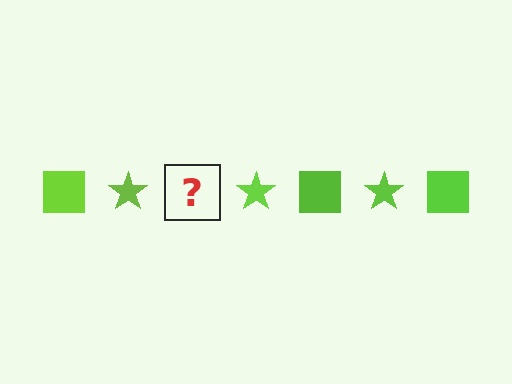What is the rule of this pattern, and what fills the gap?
The rule is that the pattern cycles through square, star shapes in lime. The gap should be filled with a lime square.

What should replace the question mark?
The question mark should be replaced with a lime square.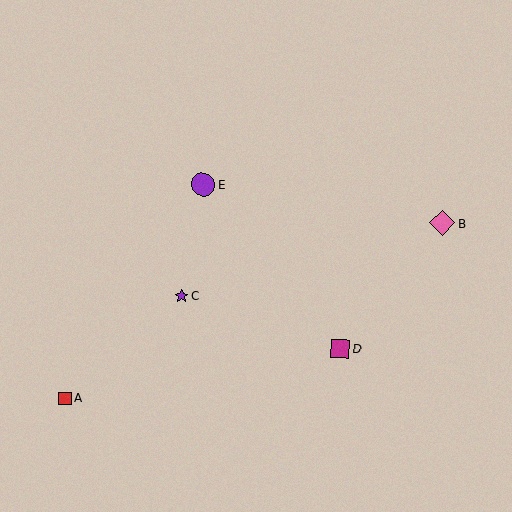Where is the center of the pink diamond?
The center of the pink diamond is at (442, 223).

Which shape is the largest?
The pink diamond (labeled B) is the largest.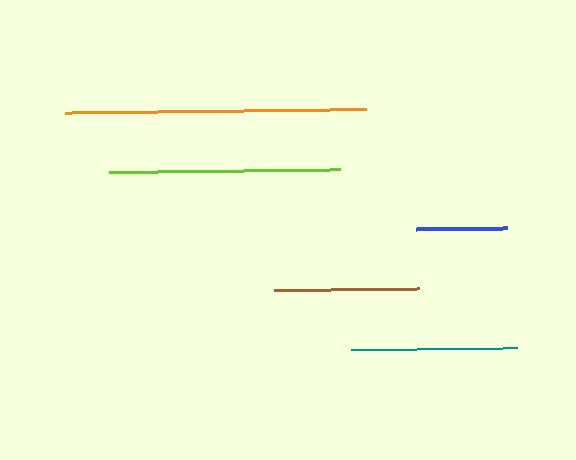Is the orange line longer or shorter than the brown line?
The orange line is longer than the brown line.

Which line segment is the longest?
The orange line is the longest at approximately 301 pixels.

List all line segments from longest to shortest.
From longest to shortest: orange, lime, teal, brown, blue.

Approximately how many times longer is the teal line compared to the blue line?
The teal line is approximately 1.8 times the length of the blue line.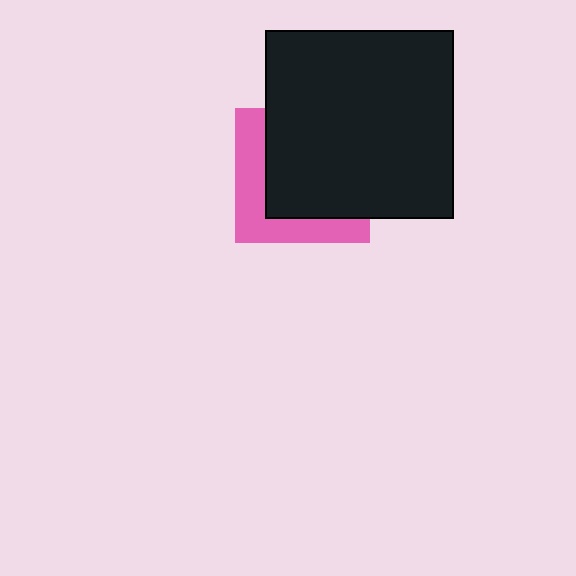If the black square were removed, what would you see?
You would see the complete pink square.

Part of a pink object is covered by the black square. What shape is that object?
It is a square.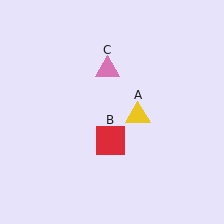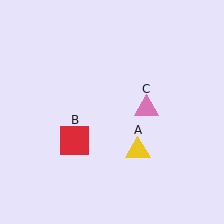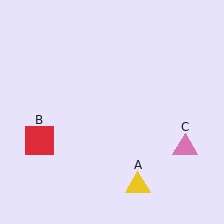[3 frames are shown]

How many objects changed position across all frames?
3 objects changed position: yellow triangle (object A), red square (object B), pink triangle (object C).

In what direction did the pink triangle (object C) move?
The pink triangle (object C) moved down and to the right.